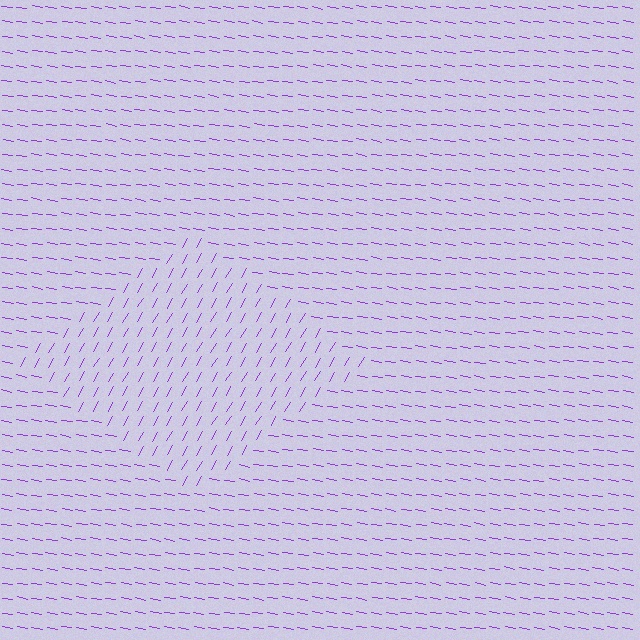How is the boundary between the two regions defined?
The boundary is defined purely by a change in line orientation (approximately 69 degrees difference). All lines are the same color and thickness.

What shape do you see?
I see a diamond.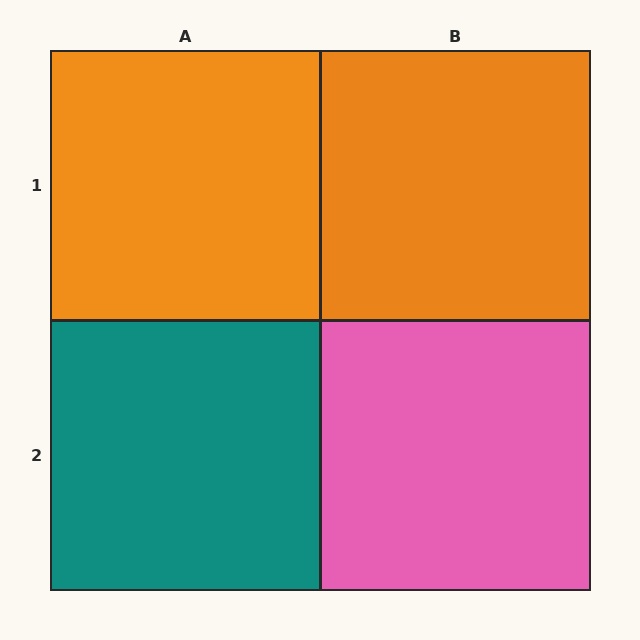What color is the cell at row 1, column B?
Orange.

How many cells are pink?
1 cell is pink.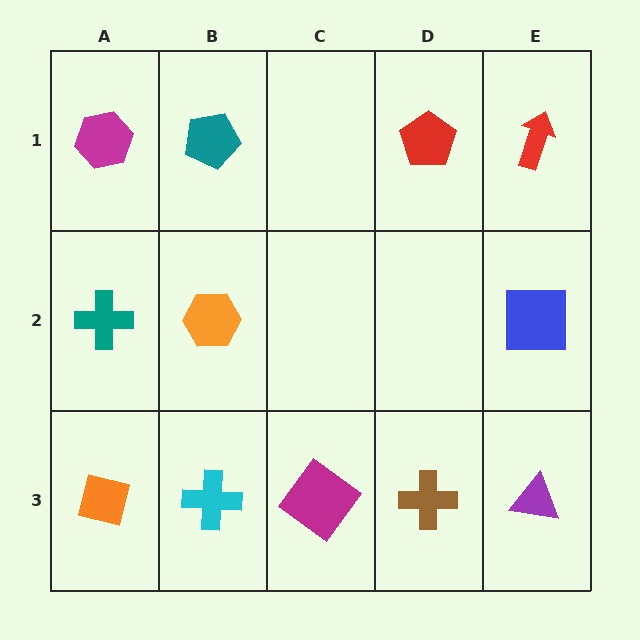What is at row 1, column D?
A red pentagon.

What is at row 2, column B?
An orange hexagon.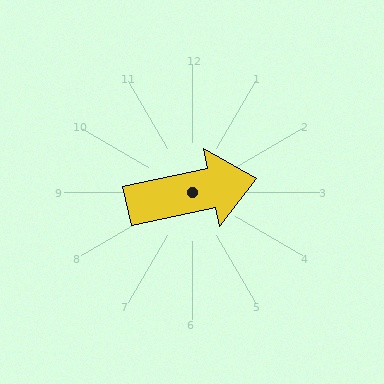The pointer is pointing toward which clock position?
Roughly 3 o'clock.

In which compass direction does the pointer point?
East.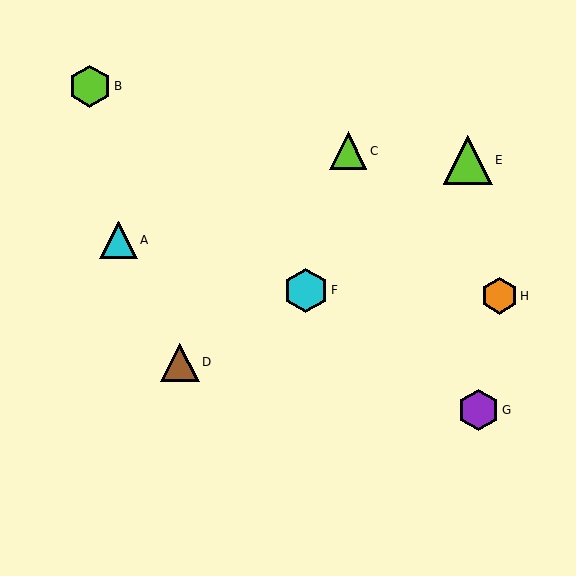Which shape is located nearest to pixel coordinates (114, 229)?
The cyan triangle (labeled A) at (119, 240) is nearest to that location.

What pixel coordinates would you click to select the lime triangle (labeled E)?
Click at (468, 160) to select the lime triangle E.